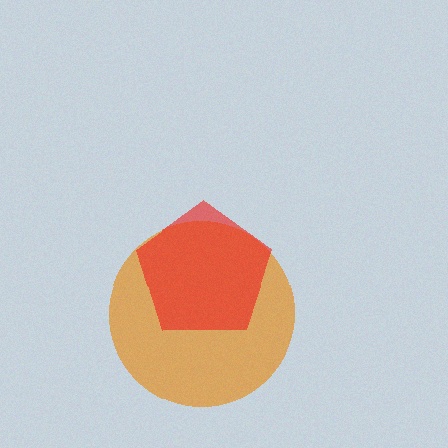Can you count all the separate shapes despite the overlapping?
Yes, there are 2 separate shapes.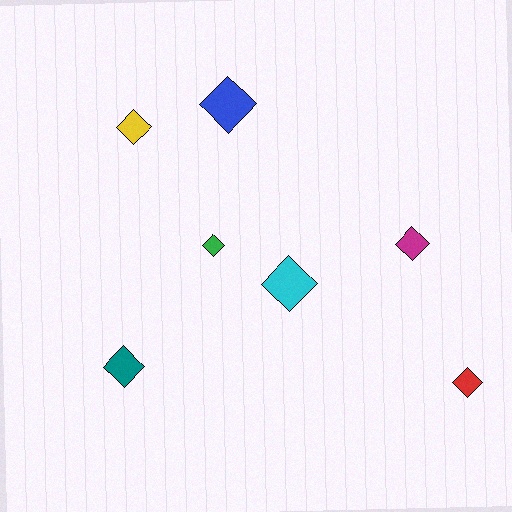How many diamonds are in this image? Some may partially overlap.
There are 7 diamonds.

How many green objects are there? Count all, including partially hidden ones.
There is 1 green object.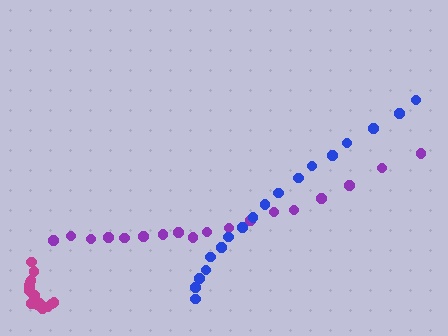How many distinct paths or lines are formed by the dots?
There are 3 distinct paths.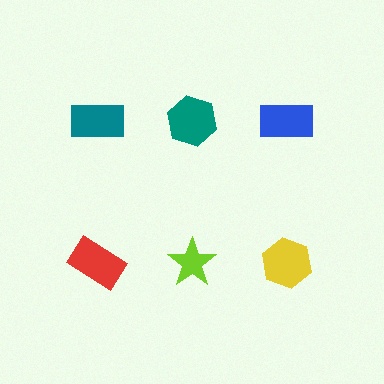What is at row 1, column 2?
A teal hexagon.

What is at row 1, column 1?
A teal rectangle.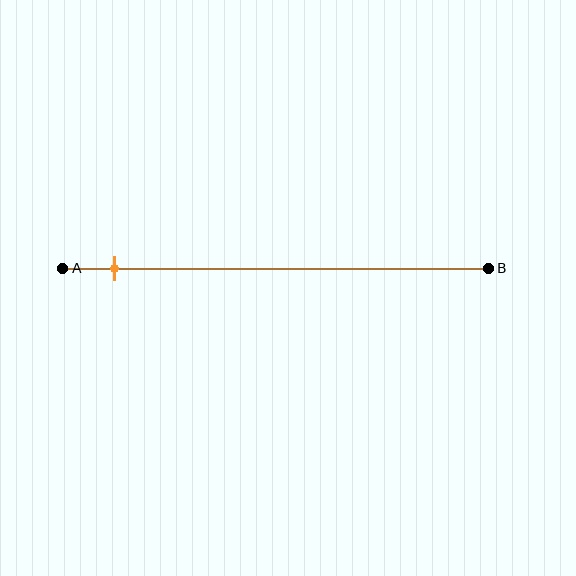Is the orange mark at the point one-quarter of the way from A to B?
No, the mark is at about 10% from A, not at the 25% one-quarter point.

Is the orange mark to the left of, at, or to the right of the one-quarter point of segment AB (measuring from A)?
The orange mark is to the left of the one-quarter point of segment AB.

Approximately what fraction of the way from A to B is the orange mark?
The orange mark is approximately 10% of the way from A to B.